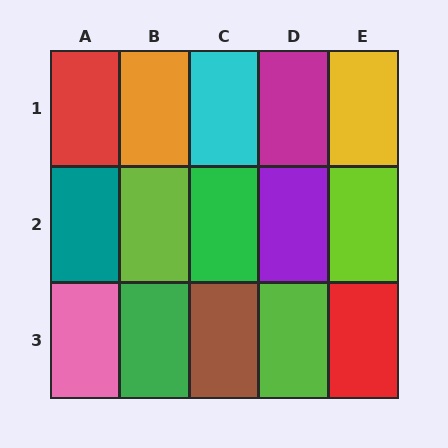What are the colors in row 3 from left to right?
Pink, green, brown, lime, red.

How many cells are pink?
1 cell is pink.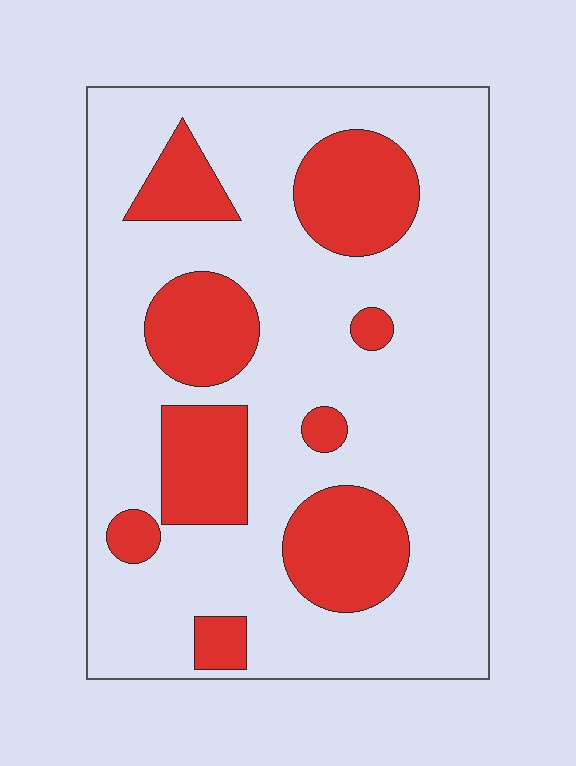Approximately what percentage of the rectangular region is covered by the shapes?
Approximately 25%.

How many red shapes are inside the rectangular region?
9.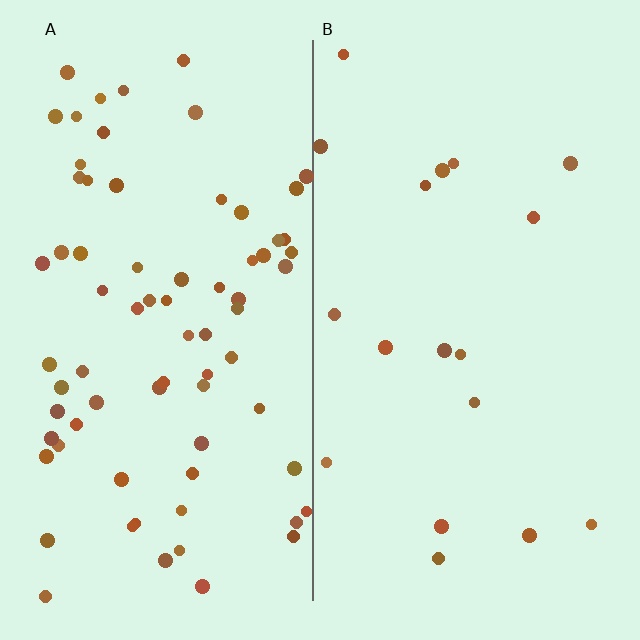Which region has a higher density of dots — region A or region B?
A (the left).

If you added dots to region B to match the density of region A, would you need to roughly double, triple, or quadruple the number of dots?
Approximately quadruple.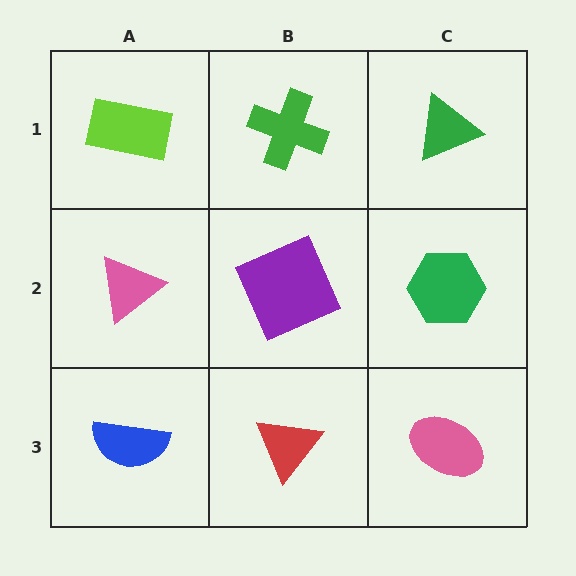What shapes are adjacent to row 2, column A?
A lime rectangle (row 1, column A), a blue semicircle (row 3, column A), a purple square (row 2, column B).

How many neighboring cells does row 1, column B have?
3.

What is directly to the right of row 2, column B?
A green hexagon.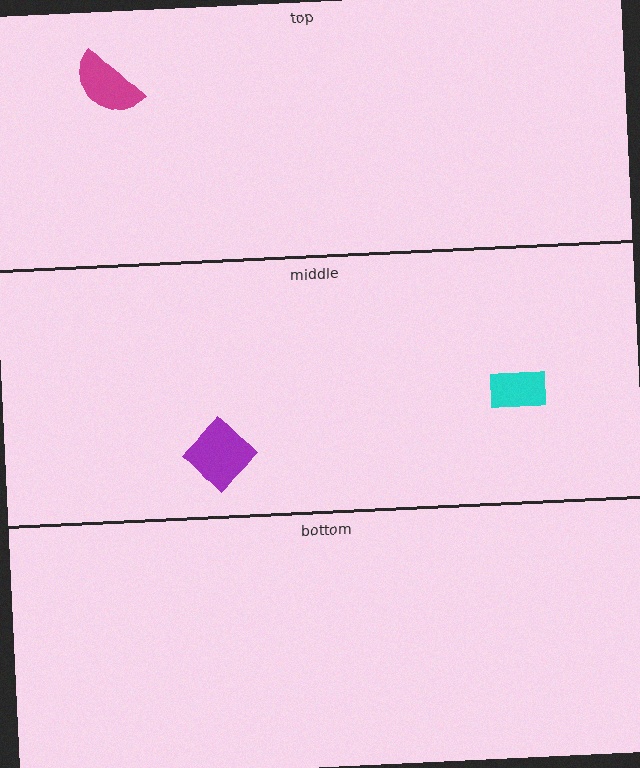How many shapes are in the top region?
1.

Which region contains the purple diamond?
The middle region.